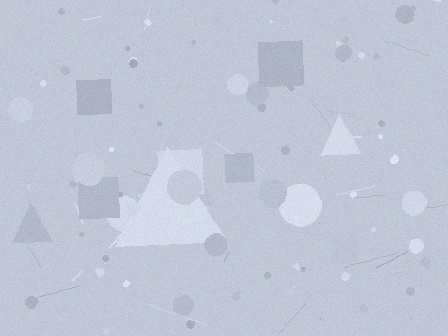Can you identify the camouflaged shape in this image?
The camouflaged shape is a triangle.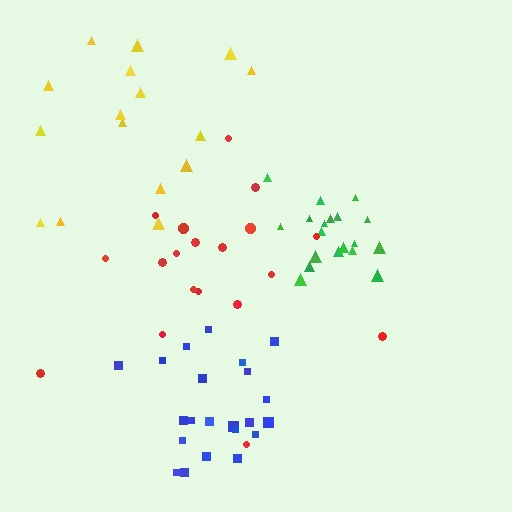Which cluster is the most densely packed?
Green.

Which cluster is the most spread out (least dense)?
Yellow.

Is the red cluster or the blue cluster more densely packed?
Blue.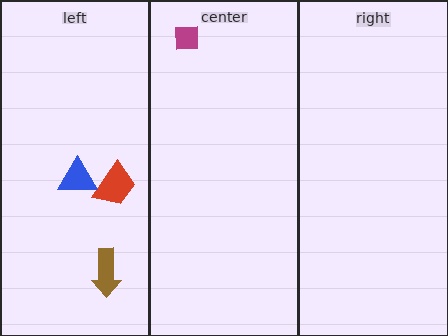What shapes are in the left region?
The red trapezoid, the brown arrow, the blue triangle.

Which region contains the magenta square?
The center region.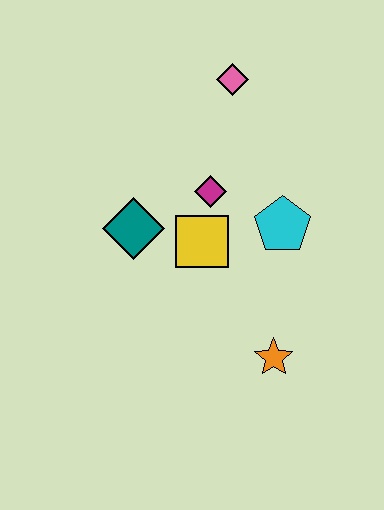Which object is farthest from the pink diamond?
The orange star is farthest from the pink diamond.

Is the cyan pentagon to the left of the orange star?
No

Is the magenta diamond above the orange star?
Yes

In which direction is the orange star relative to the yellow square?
The orange star is below the yellow square.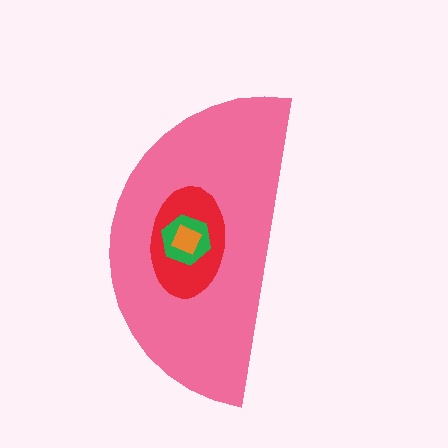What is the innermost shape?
The orange square.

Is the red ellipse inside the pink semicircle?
Yes.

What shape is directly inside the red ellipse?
The green hexagon.